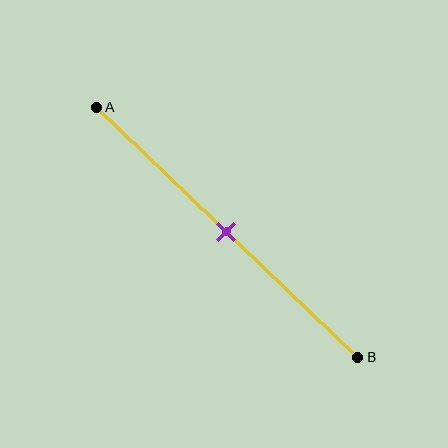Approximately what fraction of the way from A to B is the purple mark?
The purple mark is approximately 50% of the way from A to B.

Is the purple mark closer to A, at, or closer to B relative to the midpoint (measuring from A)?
The purple mark is approximately at the midpoint of segment AB.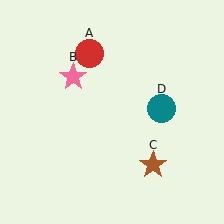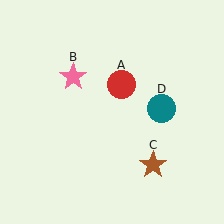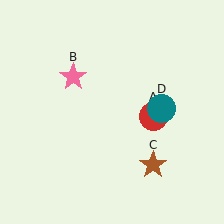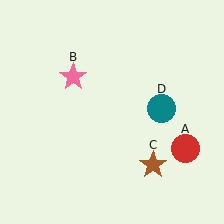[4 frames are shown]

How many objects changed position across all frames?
1 object changed position: red circle (object A).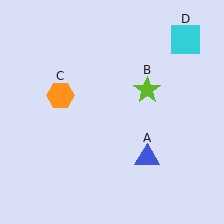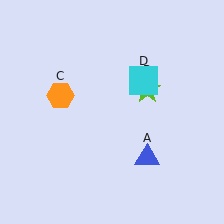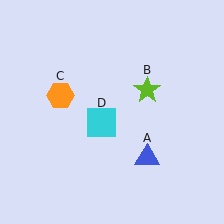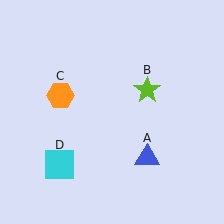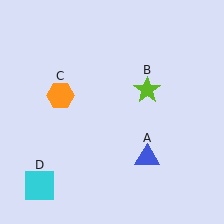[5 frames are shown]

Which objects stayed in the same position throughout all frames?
Blue triangle (object A) and lime star (object B) and orange hexagon (object C) remained stationary.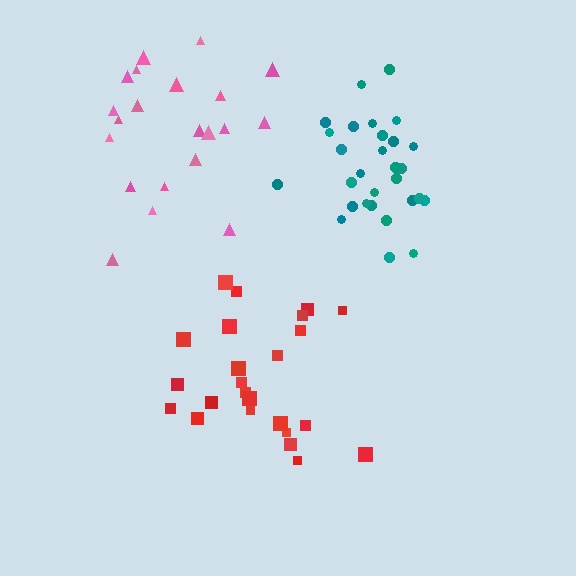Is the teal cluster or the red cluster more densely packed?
Teal.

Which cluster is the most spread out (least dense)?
Pink.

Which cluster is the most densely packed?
Teal.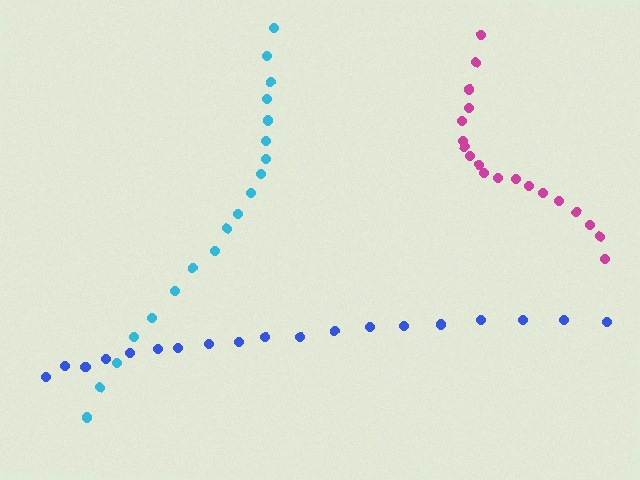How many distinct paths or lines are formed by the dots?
There are 3 distinct paths.